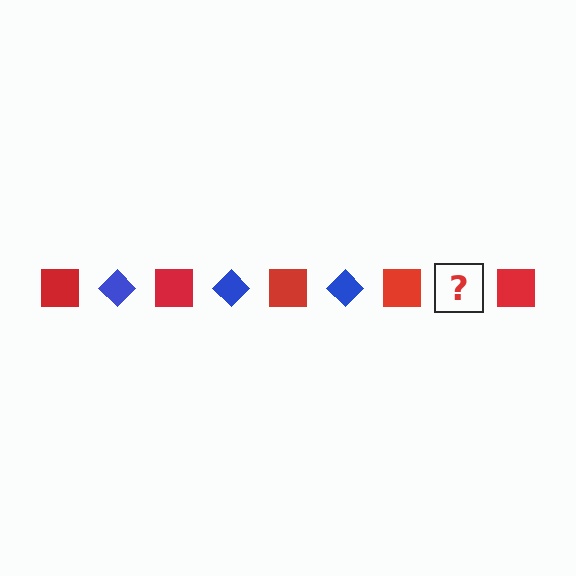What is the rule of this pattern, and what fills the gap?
The rule is that the pattern alternates between red square and blue diamond. The gap should be filled with a blue diamond.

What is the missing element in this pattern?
The missing element is a blue diamond.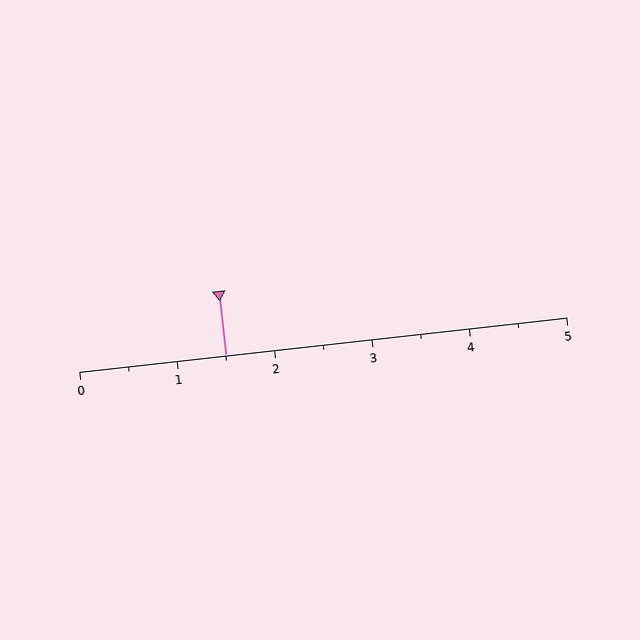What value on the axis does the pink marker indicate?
The marker indicates approximately 1.5.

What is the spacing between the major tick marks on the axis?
The major ticks are spaced 1 apart.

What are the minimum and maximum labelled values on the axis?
The axis runs from 0 to 5.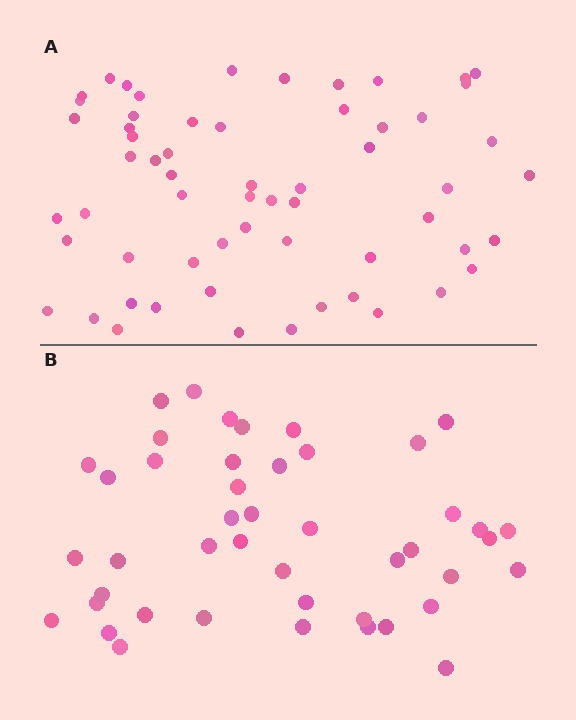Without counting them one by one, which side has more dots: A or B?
Region A (the top region) has more dots.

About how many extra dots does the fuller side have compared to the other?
Region A has approximately 15 more dots than region B.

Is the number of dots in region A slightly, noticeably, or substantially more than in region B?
Region A has noticeably more, but not dramatically so. The ratio is roughly 1.3 to 1.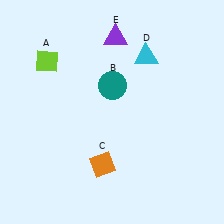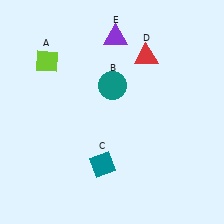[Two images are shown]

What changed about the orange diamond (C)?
In Image 1, C is orange. In Image 2, it changed to teal.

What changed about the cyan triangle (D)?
In Image 1, D is cyan. In Image 2, it changed to red.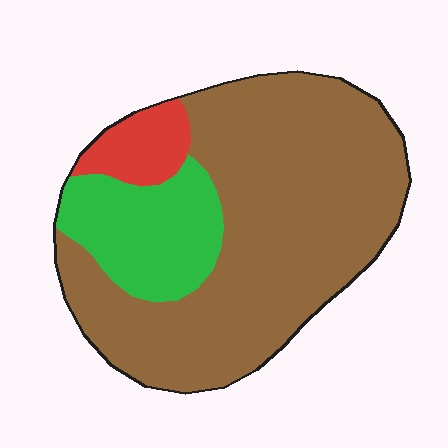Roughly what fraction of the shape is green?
Green takes up about one fifth (1/5) of the shape.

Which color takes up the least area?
Red, at roughly 10%.